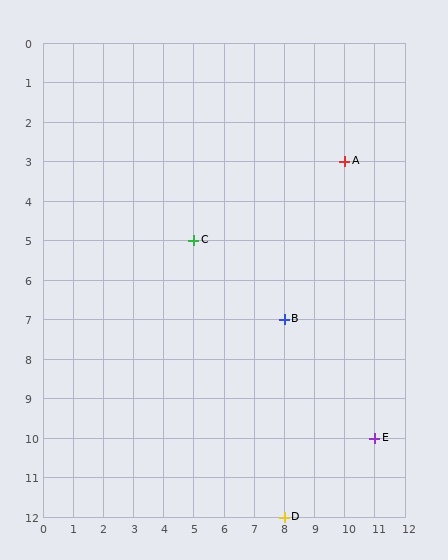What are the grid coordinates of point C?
Point C is at grid coordinates (5, 5).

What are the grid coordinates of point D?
Point D is at grid coordinates (8, 12).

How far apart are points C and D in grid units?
Points C and D are 3 columns and 7 rows apart (about 7.6 grid units diagonally).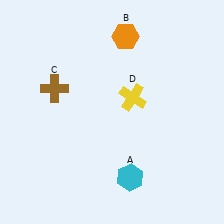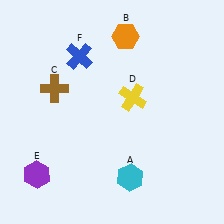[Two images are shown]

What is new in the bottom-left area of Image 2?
A purple hexagon (E) was added in the bottom-left area of Image 2.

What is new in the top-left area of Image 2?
A blue cross (F) was added in the top-left area of Image 2.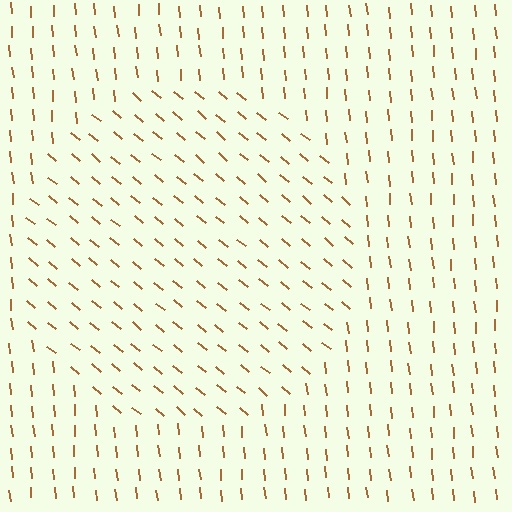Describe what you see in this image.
The image is filled with small brown line segments. A circle region in the image has lines oriented differently from the surrounding lines, creating a visible texture boundary.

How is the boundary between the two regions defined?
The boundary is defined purely by a change in line orientation (approximately 45 degrees difference). All lines are the same color and thickness.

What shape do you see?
I see a circle.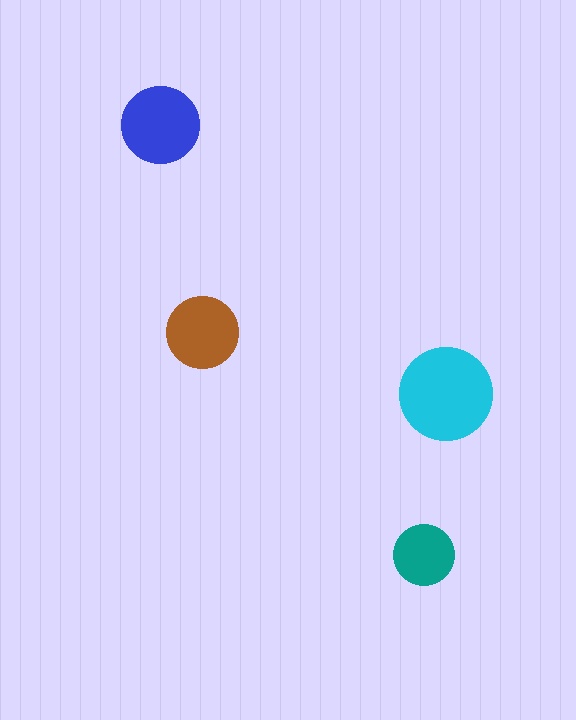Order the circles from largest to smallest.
the cyan one, the blue one, the brown one, the teal one.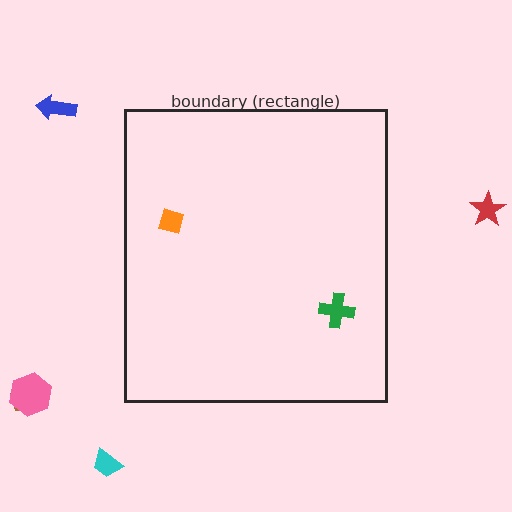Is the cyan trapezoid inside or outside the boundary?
Outside.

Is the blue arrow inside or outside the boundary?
Outside.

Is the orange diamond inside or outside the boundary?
Inside.